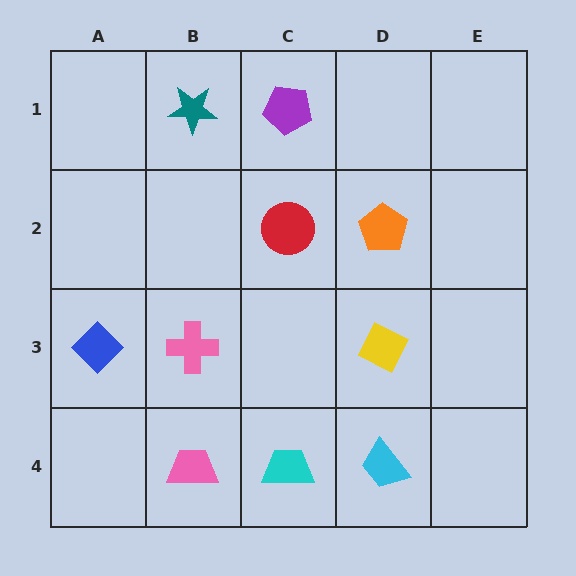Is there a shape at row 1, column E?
No, that cell is empty.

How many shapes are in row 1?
2 shapes.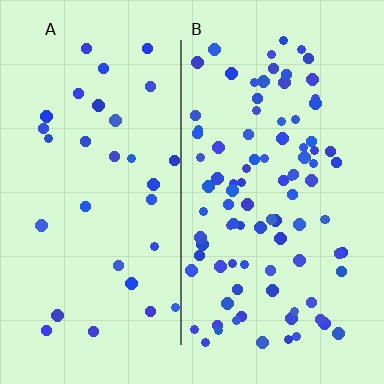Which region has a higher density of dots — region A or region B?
B (the right).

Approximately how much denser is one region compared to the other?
Approximately 2.9× — region B over region A.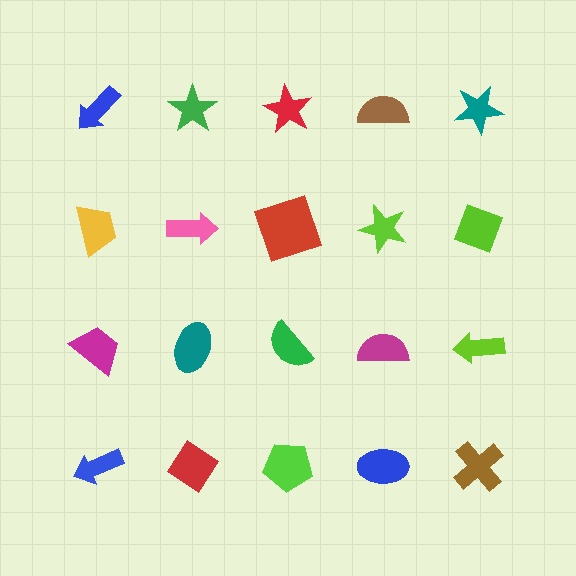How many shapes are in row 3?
5 shapes.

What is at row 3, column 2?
A teal ellipse.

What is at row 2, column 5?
A lime diamond.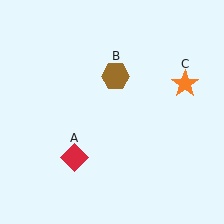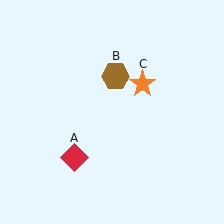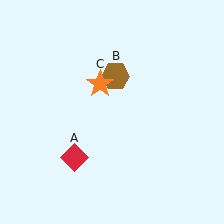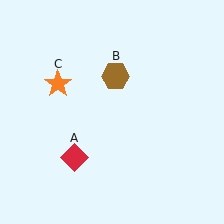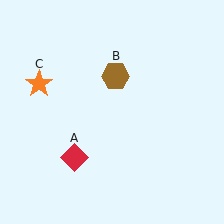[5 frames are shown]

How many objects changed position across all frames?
1 object changed position: orange star (object C).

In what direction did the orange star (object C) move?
The orange star (object C) moved left.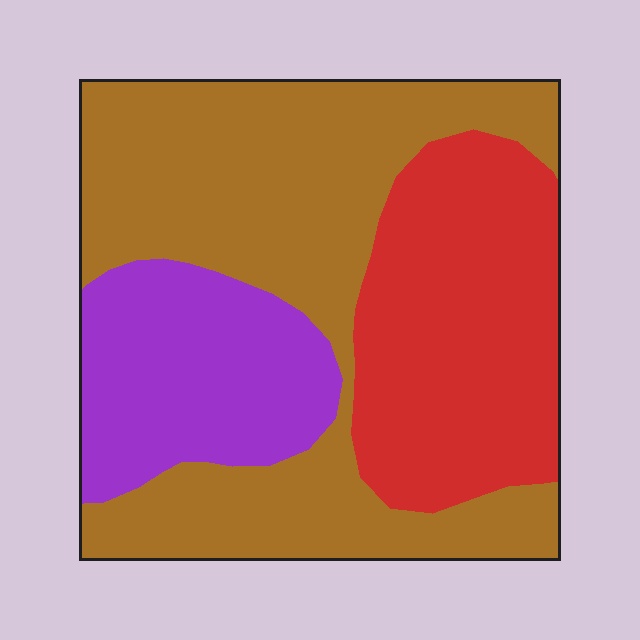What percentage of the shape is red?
Red takes up between a sixth and a third of the shape.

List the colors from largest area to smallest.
From largest to smallest: brown, red, purple.